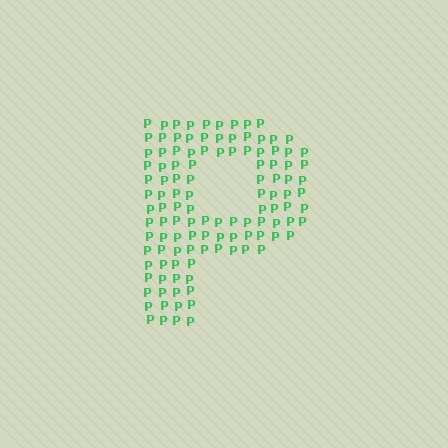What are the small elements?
The small elements are letter P's.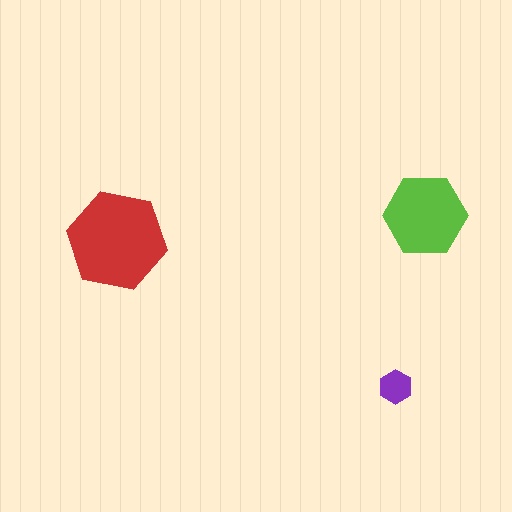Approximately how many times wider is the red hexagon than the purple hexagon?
About 3 times wider.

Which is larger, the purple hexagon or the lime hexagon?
The lime one.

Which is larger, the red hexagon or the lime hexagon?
The red one.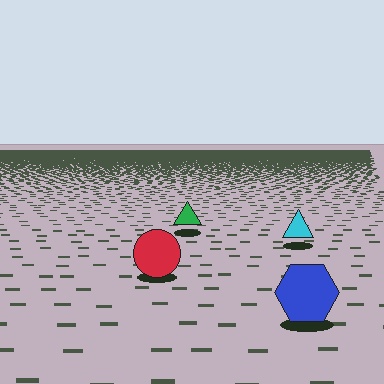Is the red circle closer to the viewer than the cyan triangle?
Yes. The red circle is closer — you can tell from the texture gradient: the ground texture is coarser near it.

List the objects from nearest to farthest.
From nearest to farthest: the blue hexagon, the red circle, the cyan triangle, the green triangle.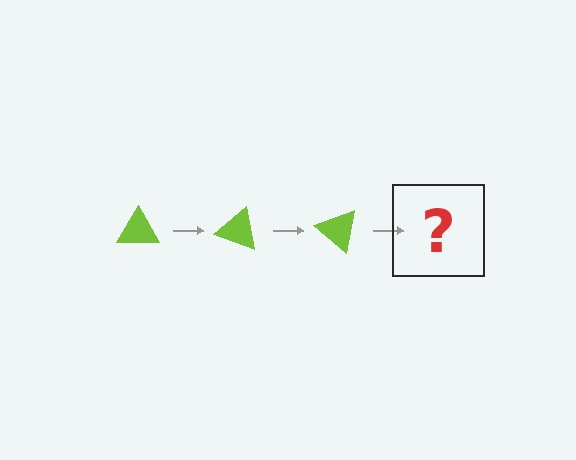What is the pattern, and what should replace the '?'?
The pattern is that the triangle rotates 20 degrees each step. The '?' should be a lime triangle rotated 60 degrees.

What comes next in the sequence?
The next element should be a lime triangle rotated 60 degrees.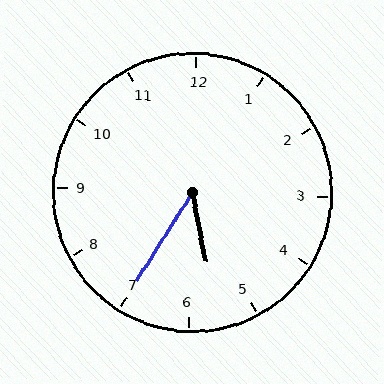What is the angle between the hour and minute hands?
Approximately 42 degrees.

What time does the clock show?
5:35.